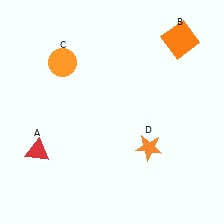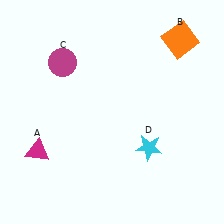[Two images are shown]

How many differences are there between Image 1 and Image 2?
There are 3 differences between the two images.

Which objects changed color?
A changed from red to magenta. C changed from orange to magenta. D changed from orange to cyan.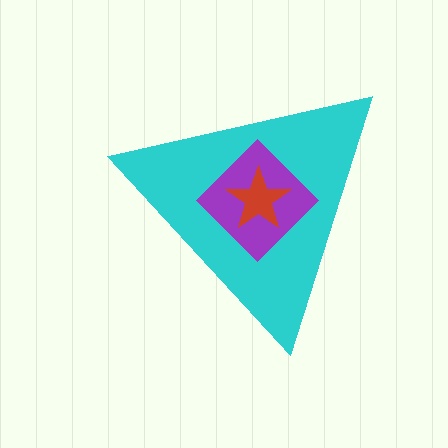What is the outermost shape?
The cyan triangle.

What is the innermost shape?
The red star.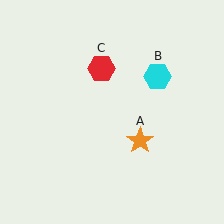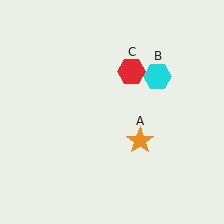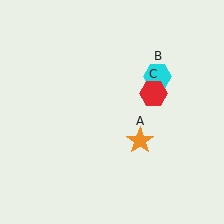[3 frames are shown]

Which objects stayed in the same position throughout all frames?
Orange star (object A) and cyan hexagon (object B) remained stationary.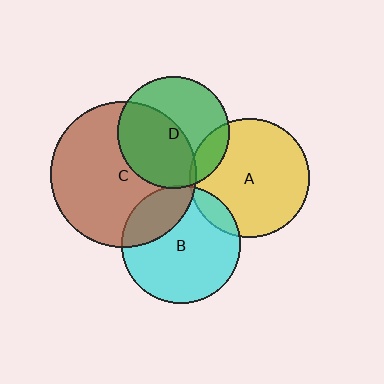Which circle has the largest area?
Circle C (brown).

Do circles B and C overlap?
Yes.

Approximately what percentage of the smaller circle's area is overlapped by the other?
Approximately 25%.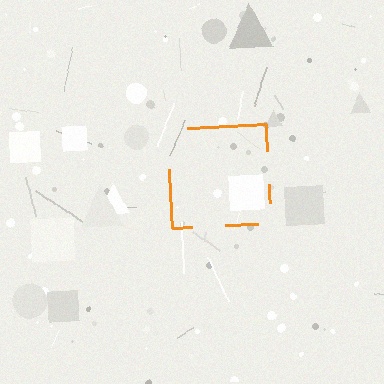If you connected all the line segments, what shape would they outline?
They would outline a square.